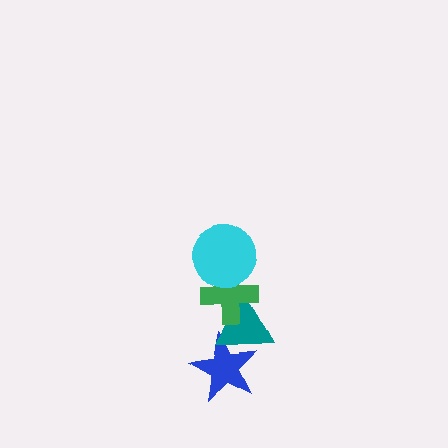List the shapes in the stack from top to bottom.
From top to bottom: the cyan circle, the green cross, the teal triangle, the blue star.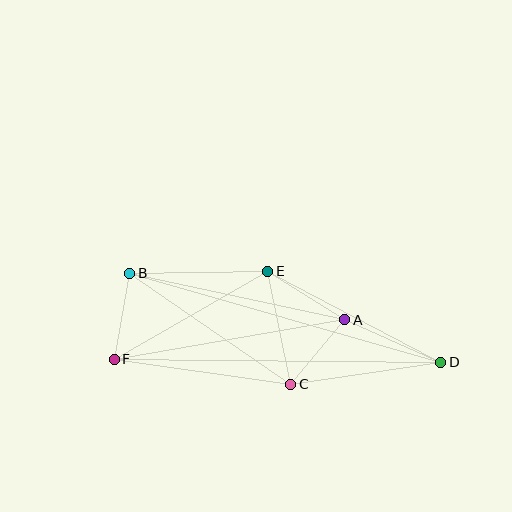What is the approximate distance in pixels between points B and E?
The distance between B and E is approximately 138 pixels.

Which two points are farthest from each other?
Points D and F are farthest from each other.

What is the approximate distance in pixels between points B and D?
The distance between B and D is approximately 324 pixels.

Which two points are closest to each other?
Points A and C are closest to each other.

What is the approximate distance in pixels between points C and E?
The distance between C and E is approximately 115 pixels.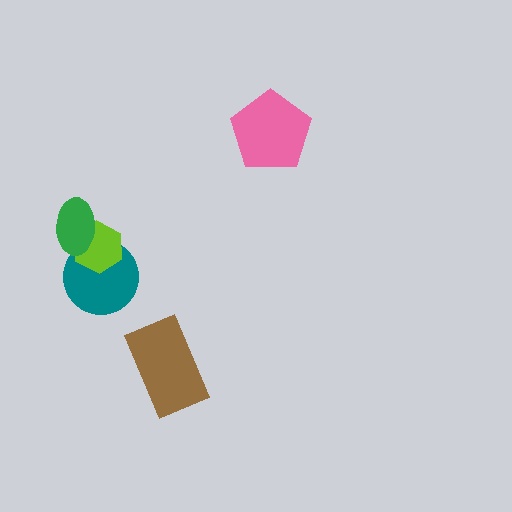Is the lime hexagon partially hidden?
Yes, it is partially covered by another shape.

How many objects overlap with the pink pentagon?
0 objects overlap with the pink pentagon.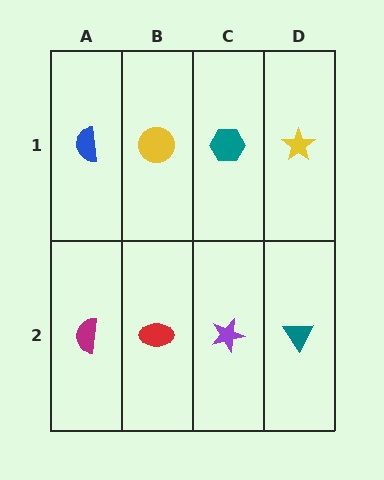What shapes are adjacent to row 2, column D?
A yellow star (row 1, column D), a purple star (row 2, column C).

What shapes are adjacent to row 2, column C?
A teal hexagon (row 1, column C), a red ellipse (row 2, column B), a teal triangle (row 2, column D).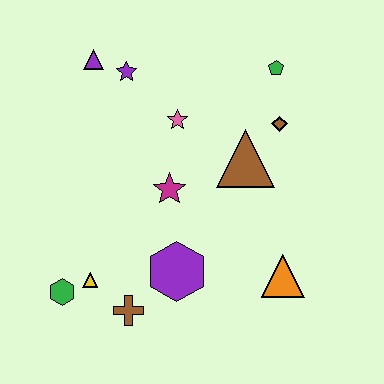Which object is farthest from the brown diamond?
The green hexagon is farthest from the brown diamond.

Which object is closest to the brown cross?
The yellow triangle is closest to the brown cross.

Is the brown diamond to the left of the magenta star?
No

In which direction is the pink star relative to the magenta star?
The pink star is above the magenta star.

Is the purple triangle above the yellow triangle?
Yes